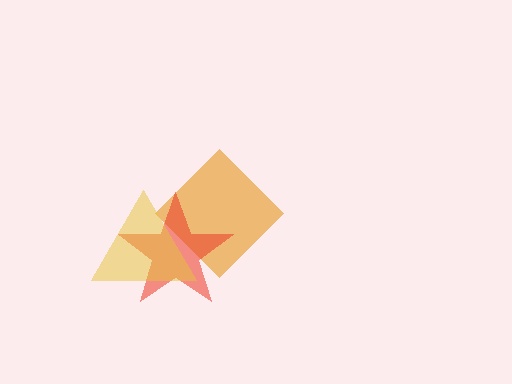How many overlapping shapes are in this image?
There are 3 overlapping shapes in the image.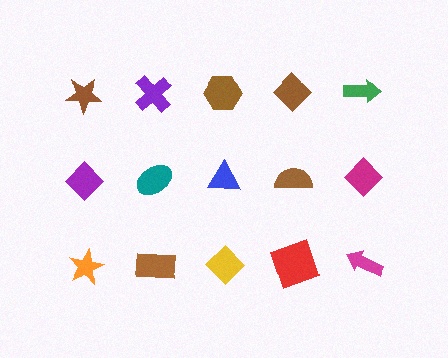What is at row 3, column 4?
A red square.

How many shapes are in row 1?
5 shapes.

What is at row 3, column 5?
A magenta arrow.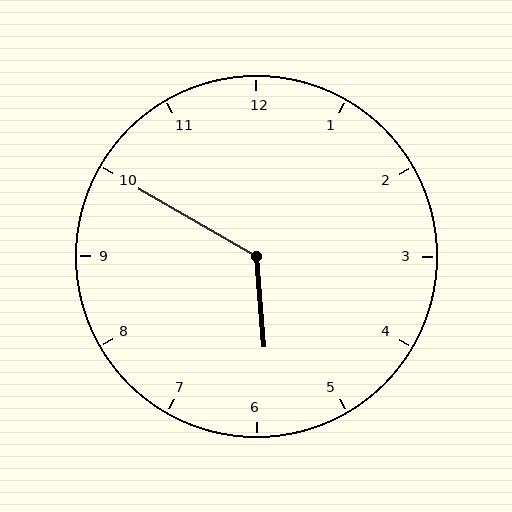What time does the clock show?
5:50.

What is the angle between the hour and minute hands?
Approximately 125 degrees.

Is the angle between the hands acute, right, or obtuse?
It is obtuse.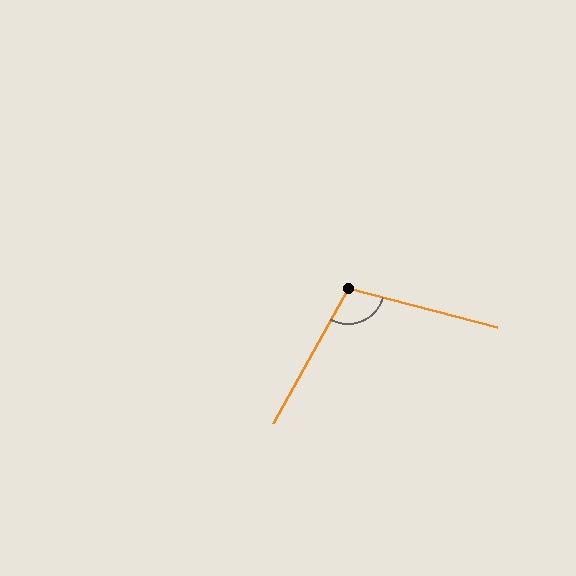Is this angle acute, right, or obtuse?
It is obtuse.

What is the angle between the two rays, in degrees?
Approximately 104 degrees.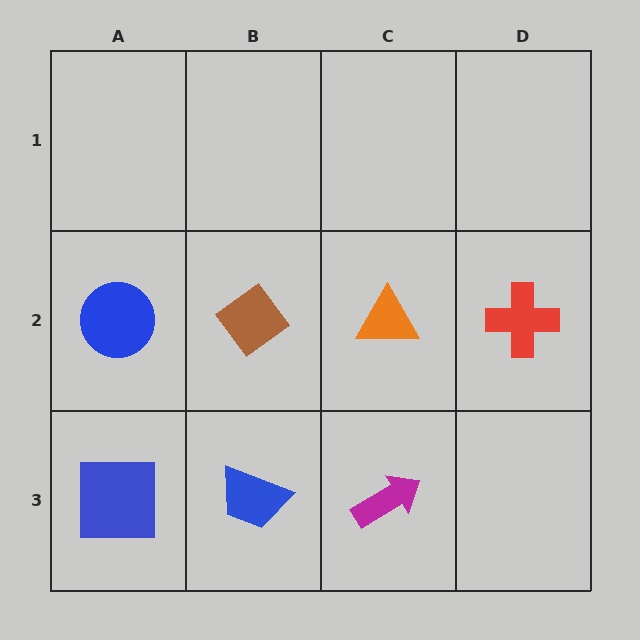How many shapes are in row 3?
3 shapes.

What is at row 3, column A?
A blue square.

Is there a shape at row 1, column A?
No, that cell is empty.